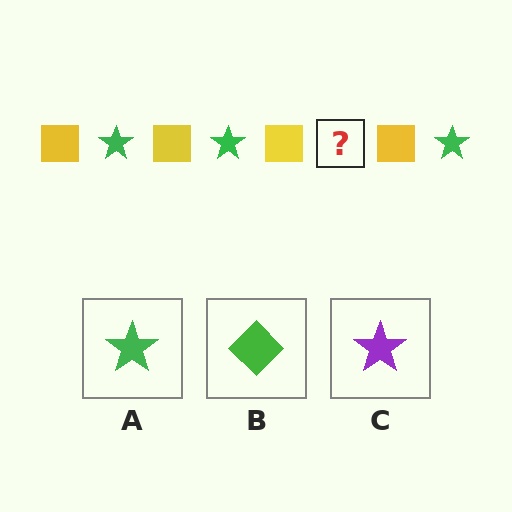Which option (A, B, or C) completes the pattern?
A.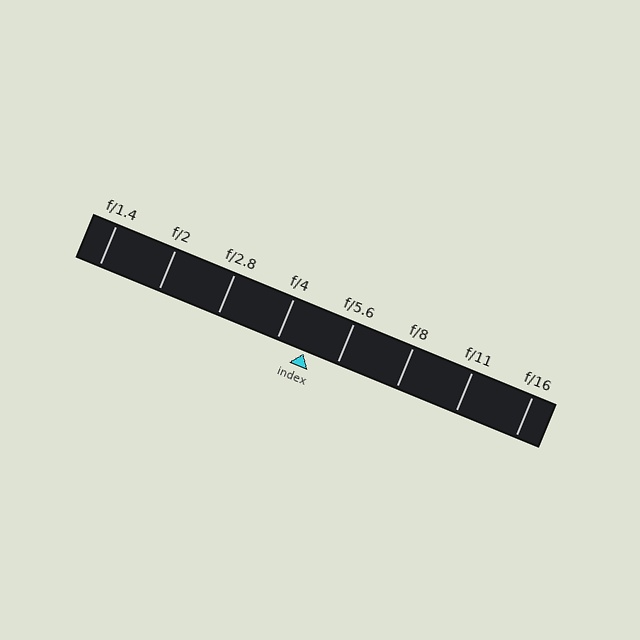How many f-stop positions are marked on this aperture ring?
There are 8 f-stop positions marked.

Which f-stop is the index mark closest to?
The index mark is closest to f/4.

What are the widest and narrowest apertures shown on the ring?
The widest aperture shown is f/1.4 and the narrowest is f/16.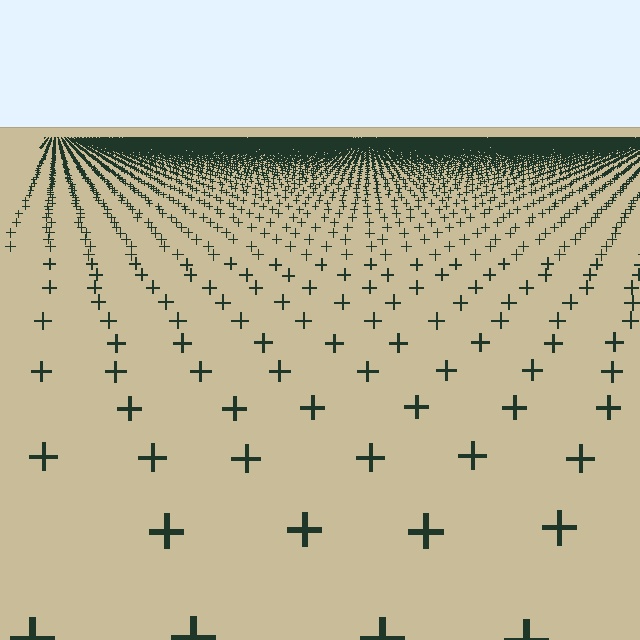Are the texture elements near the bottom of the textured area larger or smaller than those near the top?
Larger. Near the bottom, elements are closer to the viewer and appear at a bigger on-screen size.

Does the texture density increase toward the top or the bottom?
Density increases toward the top.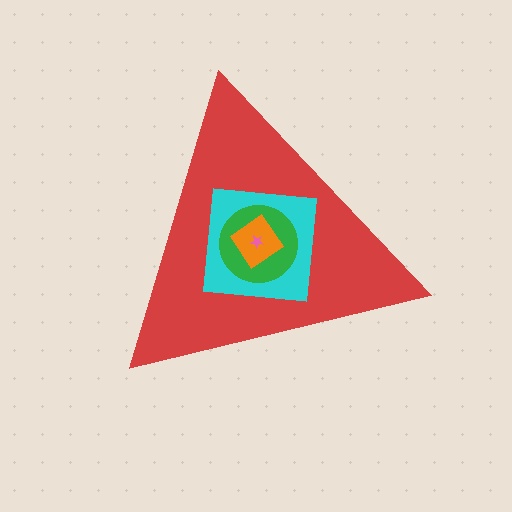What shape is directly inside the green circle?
The orange diamond.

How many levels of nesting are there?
5.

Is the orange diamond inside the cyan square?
Yes.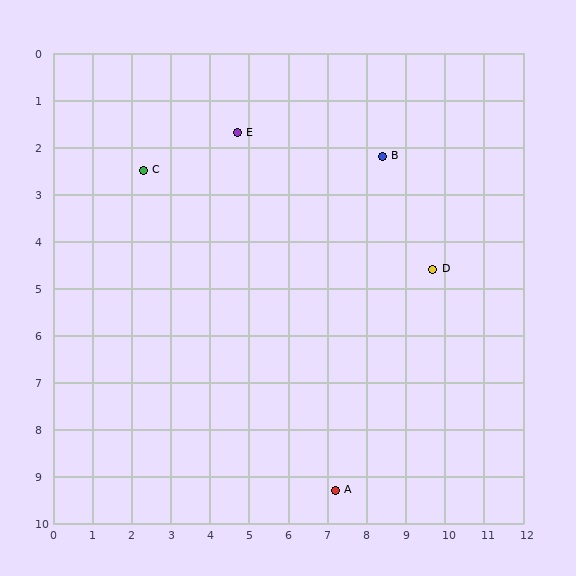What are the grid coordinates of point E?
Point E is at approximately (4.7, 1.7).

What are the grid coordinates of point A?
Point A is at approximately (7.2, 9.3).